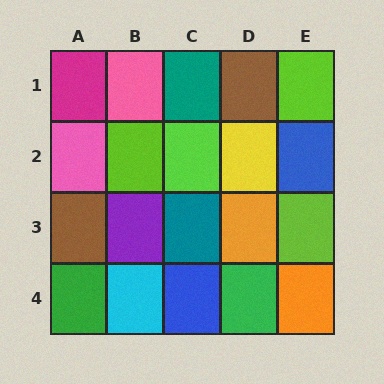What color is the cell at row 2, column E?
Blue.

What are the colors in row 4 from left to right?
Green, cyan, blue, green, orange.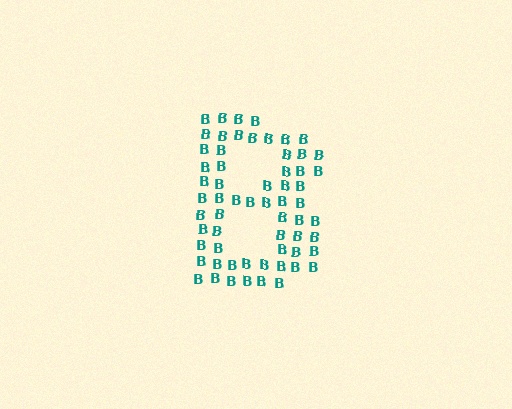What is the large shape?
The large shape is the letter B.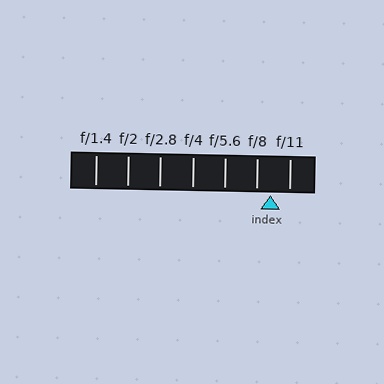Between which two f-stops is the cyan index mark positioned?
The index mark is between f/8 and f/11.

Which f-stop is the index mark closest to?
The index mark is closest to f/8.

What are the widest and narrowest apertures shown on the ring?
The widest aperture shown is f/1.4 and the narrowest is f/11.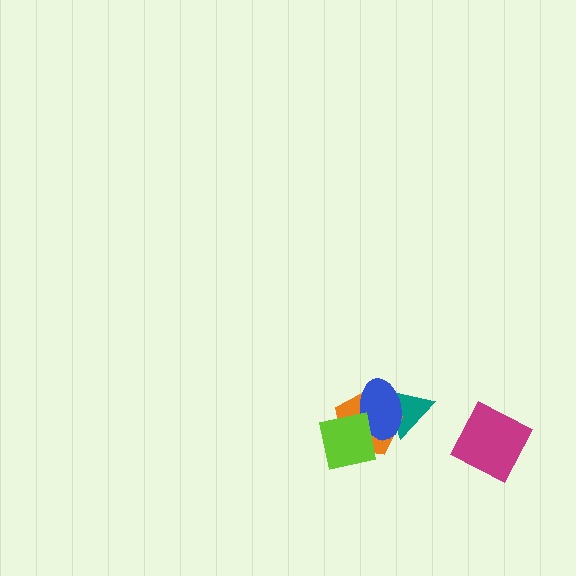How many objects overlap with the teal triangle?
2 objects overlap with the teal triangle.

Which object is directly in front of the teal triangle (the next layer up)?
The orange pentagon is directly in front of the teal triangle.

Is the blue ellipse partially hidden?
Yes, it is partially covered by another shape.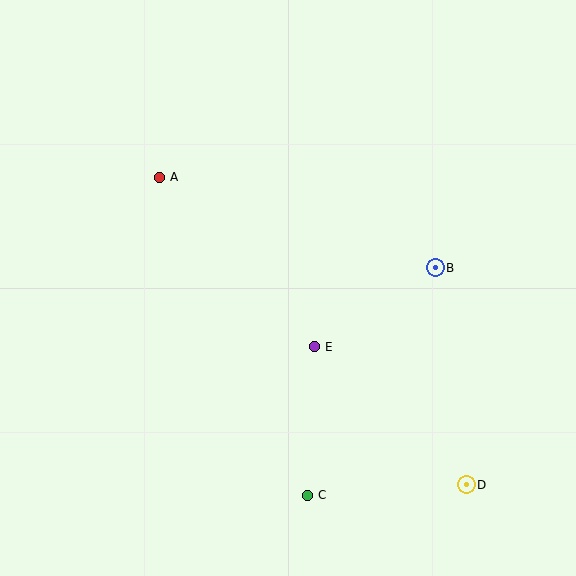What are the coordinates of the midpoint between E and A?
The midpoint between E and A is at (237, 262).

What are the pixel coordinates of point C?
Point C is at (307, 495).